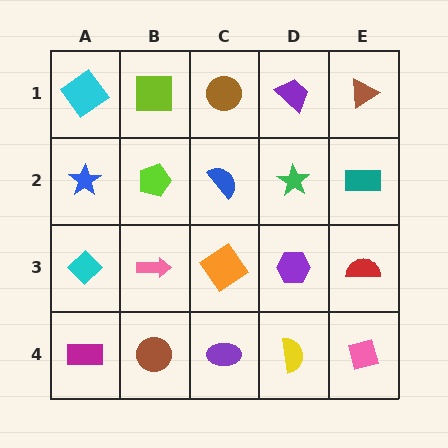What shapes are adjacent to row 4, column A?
A cyan diamond (row 3, column A), a brown circle (row 4, column B).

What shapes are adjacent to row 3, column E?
A teal rectangle (row 2, column E), a pink diamond (row 4, column E), a purple hexagon (row 3, column D).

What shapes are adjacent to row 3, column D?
A green star (row 2, column D), a yellow semicircle (row 4, column D), an orange diamond (row 3, column C), a red semicircle (row 3, column E).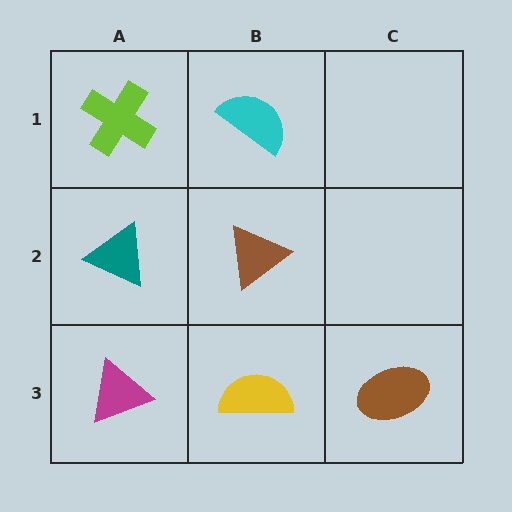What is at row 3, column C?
A brown ellipse.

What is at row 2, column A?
A teal triangle.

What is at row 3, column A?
A magenta triangle.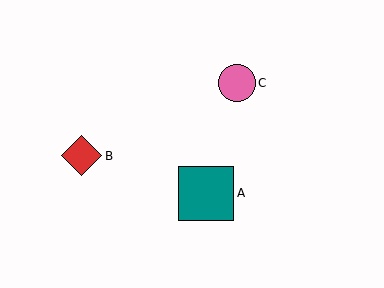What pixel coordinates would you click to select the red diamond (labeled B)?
Click at (81, 156) to select the red diamond B.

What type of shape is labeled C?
Shape C is a pink circle.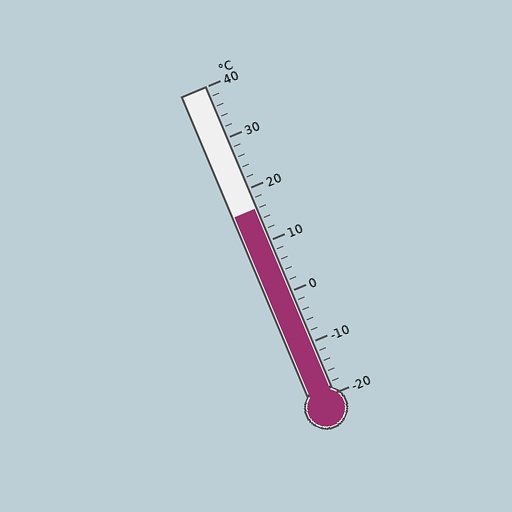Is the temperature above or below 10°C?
The temperature is above 10°C.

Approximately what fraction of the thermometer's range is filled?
The thermometer is filled to approximately 60% of its range.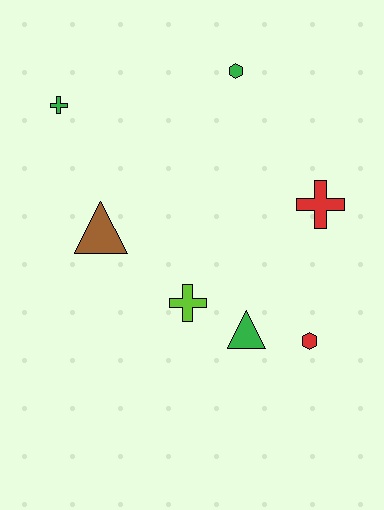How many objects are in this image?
There are 7 objects.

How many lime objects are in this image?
There is 1 lime object.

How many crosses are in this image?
There are 3 crosses.